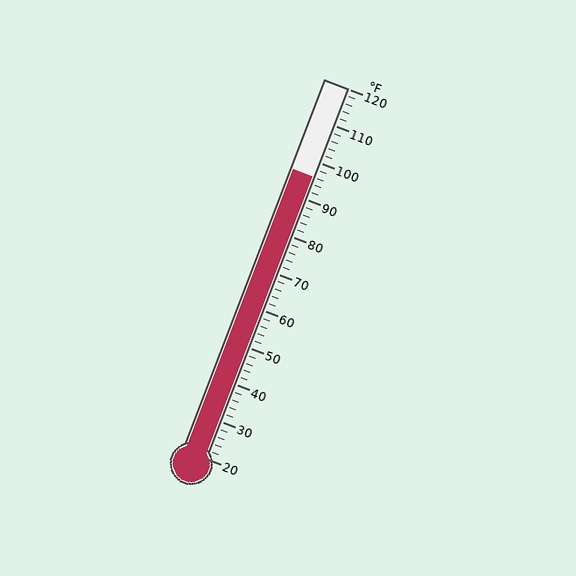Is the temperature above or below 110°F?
The temperature is below 110°F.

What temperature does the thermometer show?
The thermometer shows approximately 96°F.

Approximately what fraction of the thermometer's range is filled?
The thermometer is filled to approximately 75% of its range.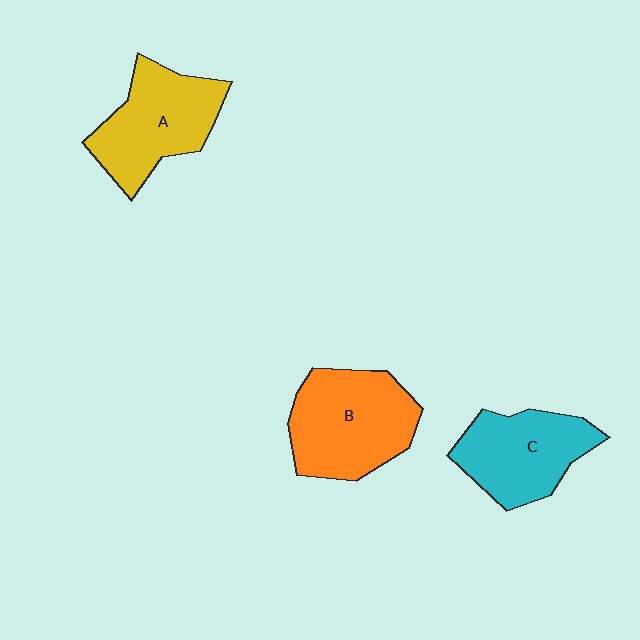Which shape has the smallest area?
Shape C (cyan).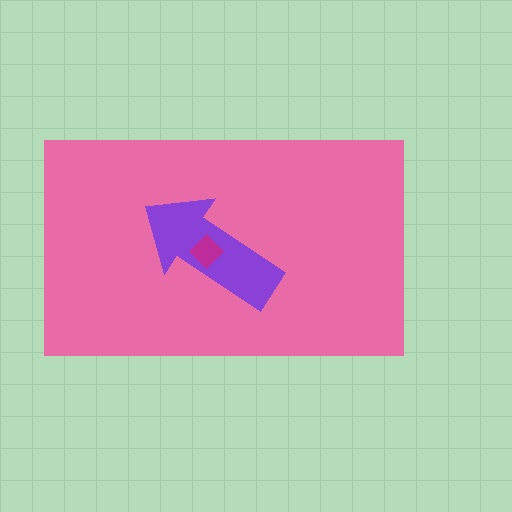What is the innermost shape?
The magenta diamond.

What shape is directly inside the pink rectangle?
The purple arrow.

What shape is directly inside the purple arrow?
The magenta diamond.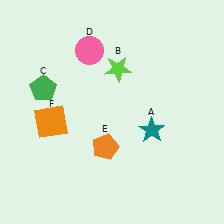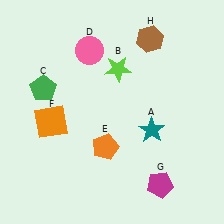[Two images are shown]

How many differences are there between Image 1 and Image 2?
There are 2 differences between the two images.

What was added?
A magenta pentagon (G), a brown hexagon (H) were added in Image 2.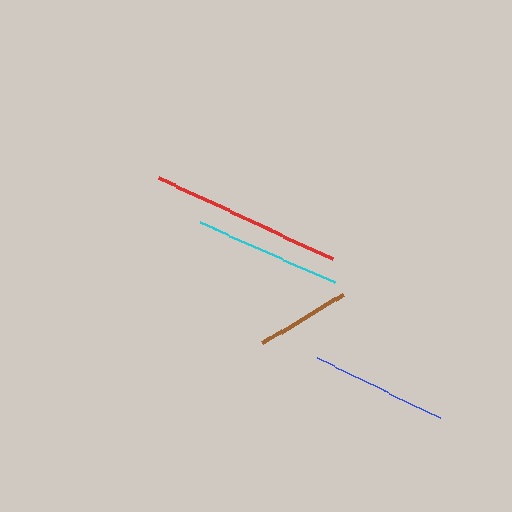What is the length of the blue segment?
The blue segment is approximately 137 pixels long.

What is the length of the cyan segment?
The cyan segment is approximately 148 pixels long.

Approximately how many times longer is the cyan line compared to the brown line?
The cyan line is approximately 1.6 times the length of the brown line.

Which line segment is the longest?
The red line is the longest at approximately 192 pixels.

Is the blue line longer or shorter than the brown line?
The blue line is longer than the brown line.